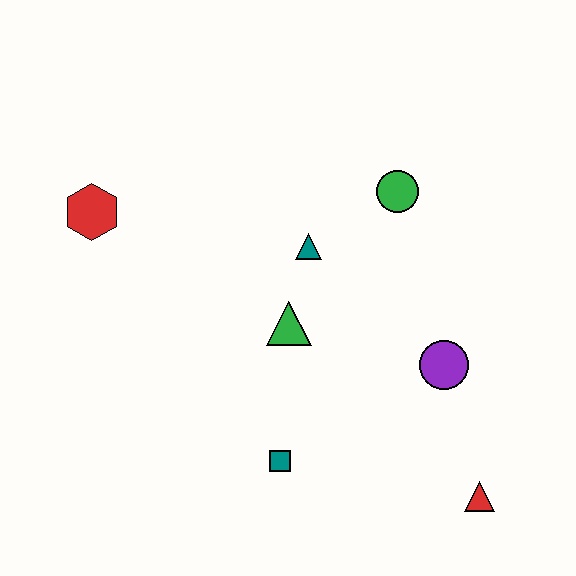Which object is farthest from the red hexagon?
The red triangle is farthest from the red hexagon.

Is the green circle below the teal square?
No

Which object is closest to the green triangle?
The teal triangle is closest to the green triangle.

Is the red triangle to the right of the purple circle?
Yes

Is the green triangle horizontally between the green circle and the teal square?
Yes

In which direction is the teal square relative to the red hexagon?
The teal square is below the red hexagon.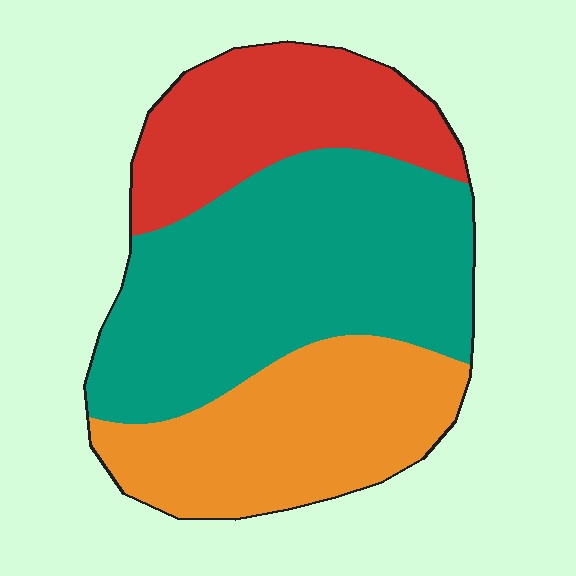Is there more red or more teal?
Teal.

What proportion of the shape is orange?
Orange covers about 30% of the shape.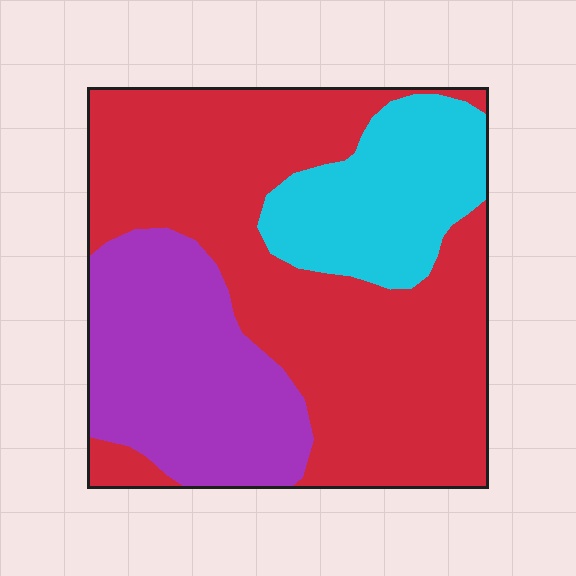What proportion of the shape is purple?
Purple takes up between a sixth and a third of the shape.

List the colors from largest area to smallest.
From largest to smallest: red, purple, cyan.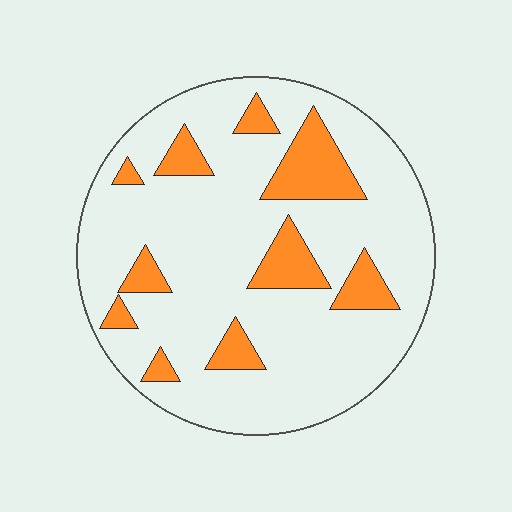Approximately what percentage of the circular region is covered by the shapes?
Approximately 20%.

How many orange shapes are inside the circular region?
10.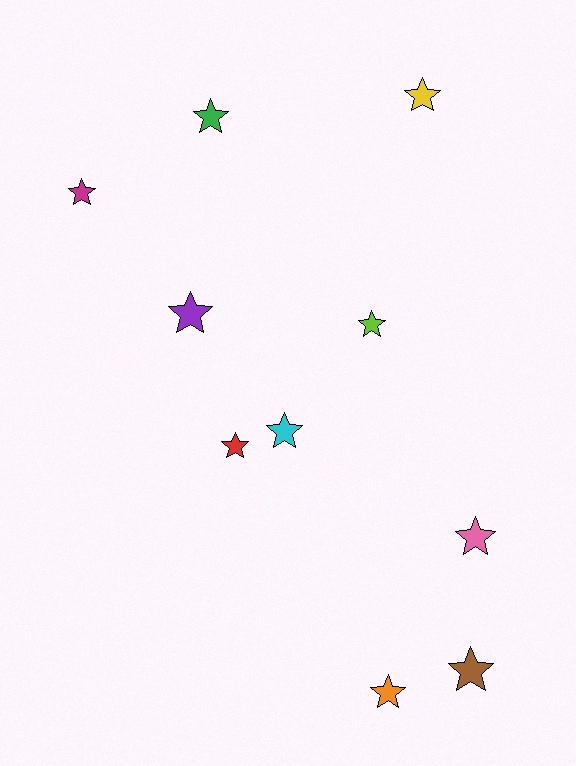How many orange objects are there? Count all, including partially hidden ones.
There is 1 orange object.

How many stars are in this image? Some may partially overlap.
There are 10 stars.